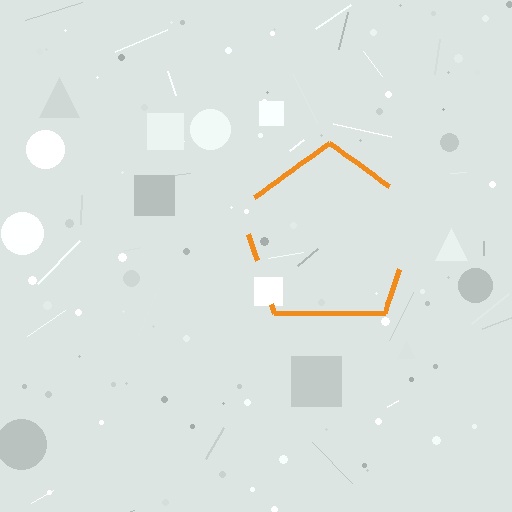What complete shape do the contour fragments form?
The contour fragments form a pentagon.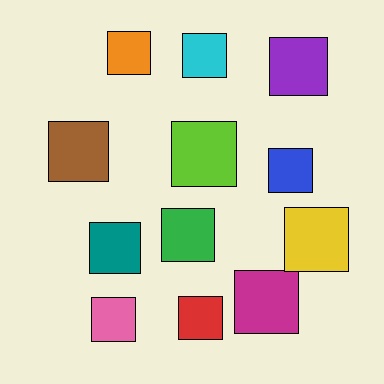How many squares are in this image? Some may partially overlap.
There are 12 squares.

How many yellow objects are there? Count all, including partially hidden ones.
There is 1 yellow object.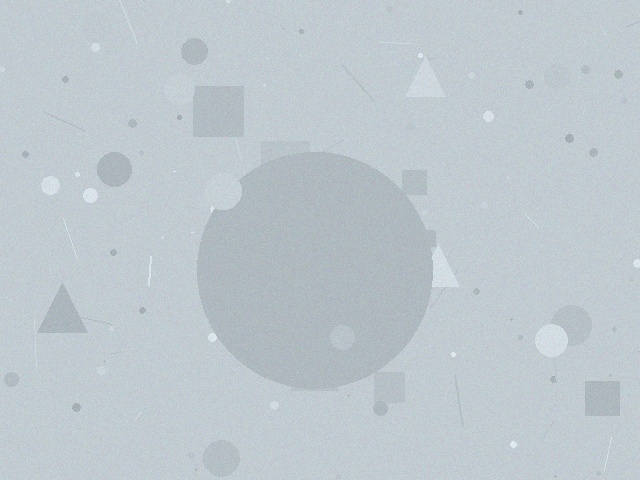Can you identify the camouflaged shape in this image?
The camouflaged shape is a circle.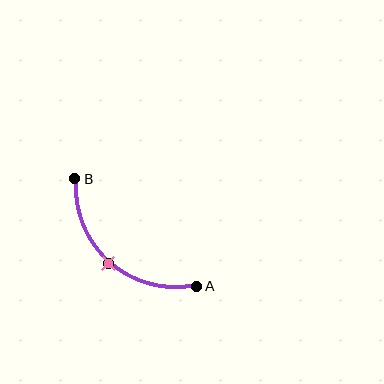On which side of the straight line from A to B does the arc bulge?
The arc bulges below and to the left of the straight line connecting A and B.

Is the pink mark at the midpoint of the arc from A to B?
Yes. The pink mark lies on the arc at equal arc-length from both A and B — it is the arc midpoint.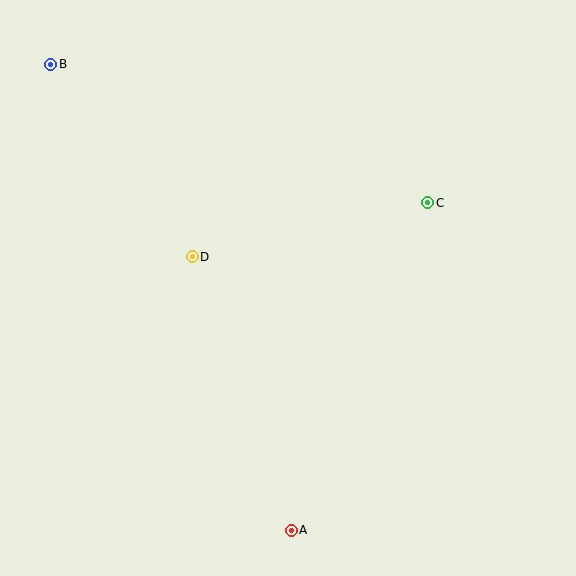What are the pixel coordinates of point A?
Point A is at (291, 530).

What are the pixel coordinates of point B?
Point B is at (51, 64).